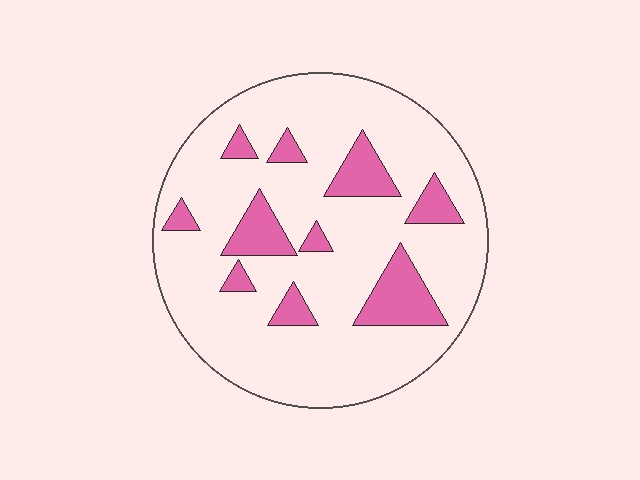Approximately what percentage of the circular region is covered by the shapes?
Approximately 20%.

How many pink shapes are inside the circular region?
10.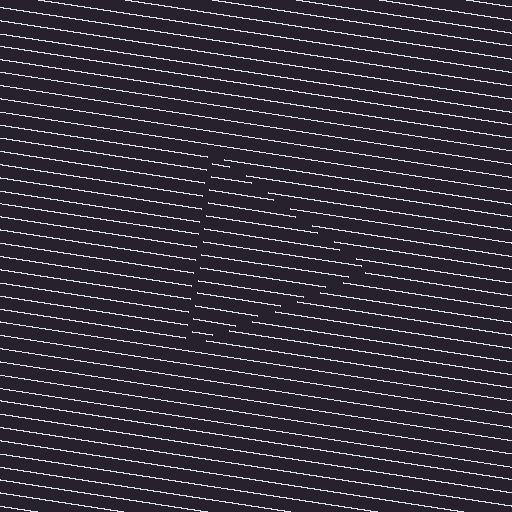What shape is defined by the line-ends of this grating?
An illusory triangle. The interior of the shape contains the same grating, shifted by half a period — the contour is defined by the phase discontinuity where line-ends from the inner and outer gratings abut.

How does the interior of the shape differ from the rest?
The interior of the shape contains the same grating, shifted by half a period — the contour is defined by the phase discontinuity where line-ends from the inner and outer gratings abut.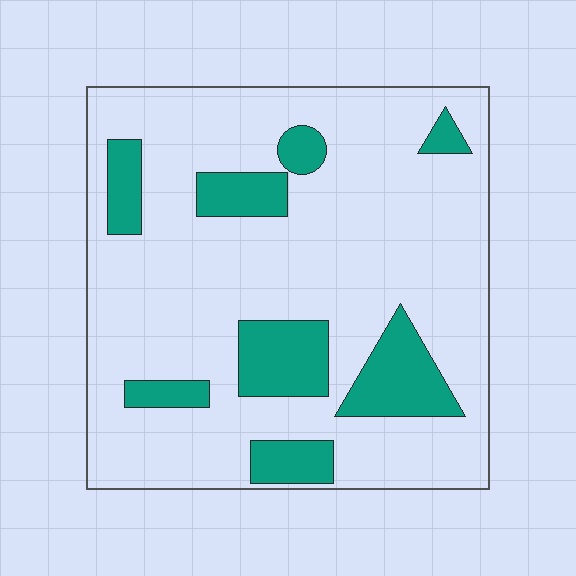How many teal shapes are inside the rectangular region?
8.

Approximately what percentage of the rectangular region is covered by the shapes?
Approximately 20%.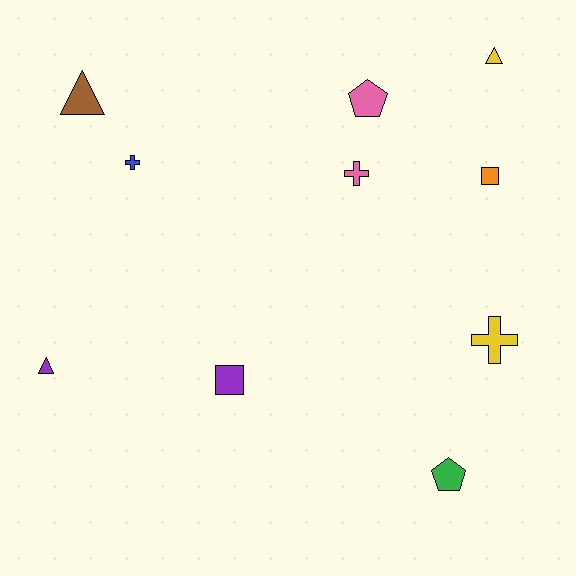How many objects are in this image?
There are 10 objects.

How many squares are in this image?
There are 2 squares.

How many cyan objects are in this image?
There are no cyan objects.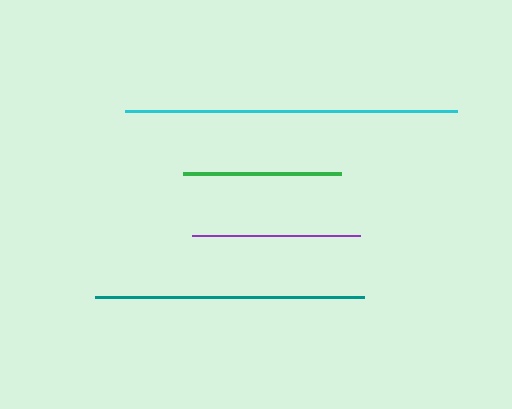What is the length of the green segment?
The green segment is approximately 158 pixels long.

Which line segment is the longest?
The cyan line is the longest at approximately 332 pixels.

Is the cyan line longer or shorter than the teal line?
The cyan line is longer than the teal line.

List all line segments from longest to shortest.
From longest to shortest: cyan, teal, purple, green.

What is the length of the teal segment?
The teal segment is approximately 270 pixels long.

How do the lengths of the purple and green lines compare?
The purple and green lines are approximately the same length.